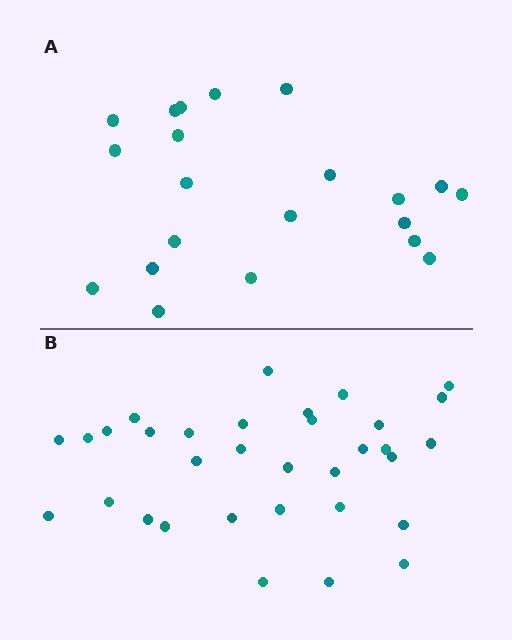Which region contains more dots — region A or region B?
Region B (the bottom region) has more dots.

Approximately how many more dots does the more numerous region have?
Region B has roughly 12 or so more dots than region A.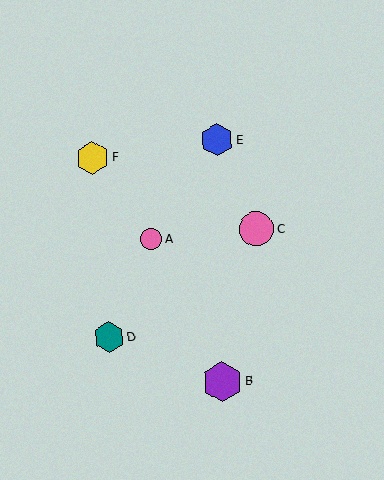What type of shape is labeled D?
Shape D is a teal hexagon.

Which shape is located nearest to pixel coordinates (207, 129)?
The blue hexagon (labeled E) at (217, 140) is nearest to that location.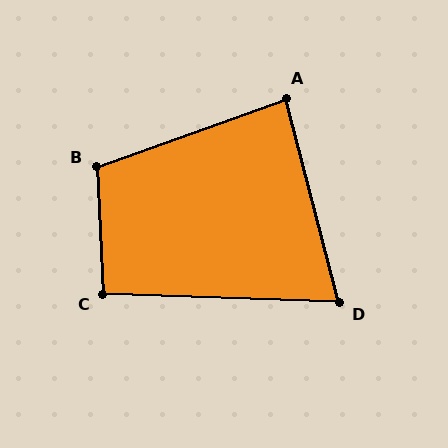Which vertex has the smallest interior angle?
D, at approximately 73 degrees.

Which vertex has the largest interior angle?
B, at approximately 107 degrees.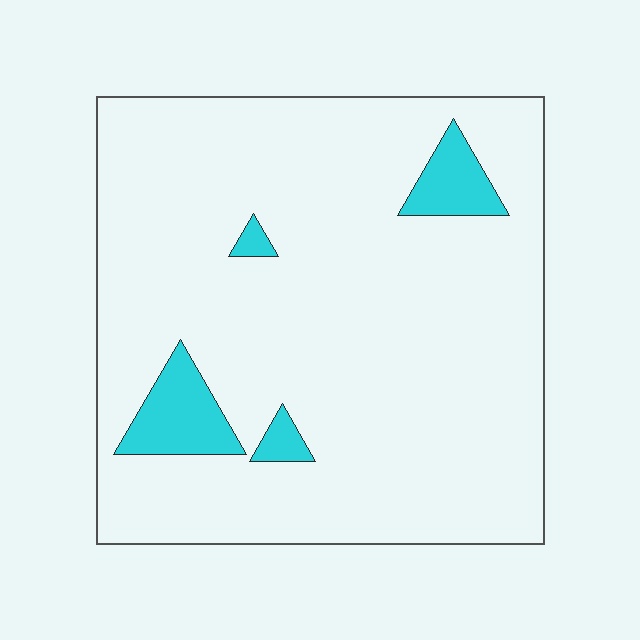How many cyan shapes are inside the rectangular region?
4.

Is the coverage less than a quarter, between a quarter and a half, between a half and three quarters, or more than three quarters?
Less than a quarter.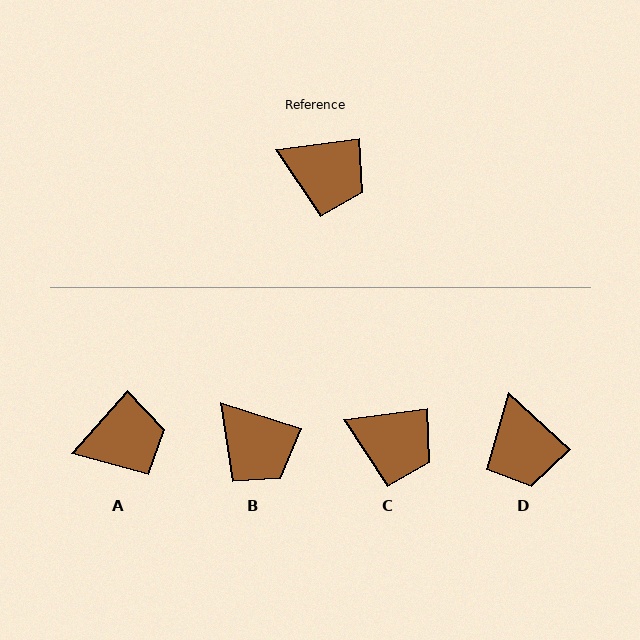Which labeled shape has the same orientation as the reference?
C.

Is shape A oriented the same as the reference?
No, it is off by about 41 degrees.